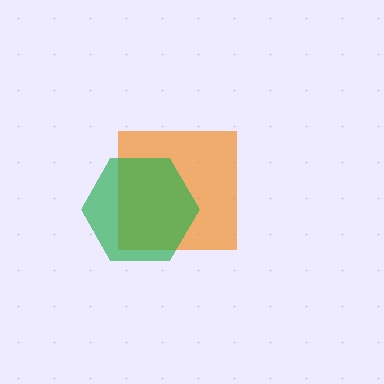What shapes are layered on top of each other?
The layered shapes are: an orange square, a green hexagon.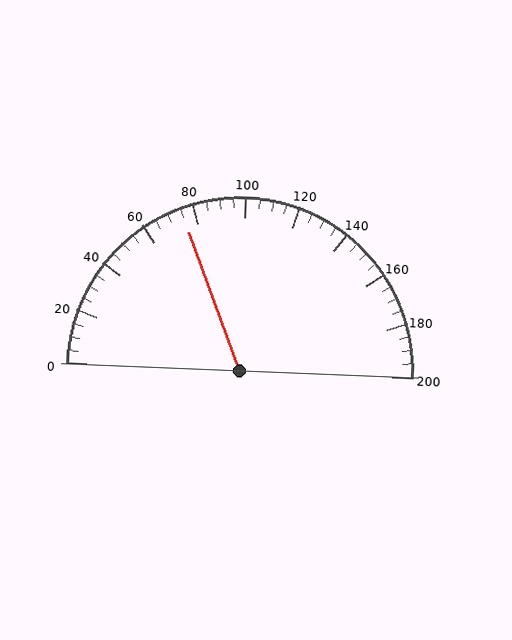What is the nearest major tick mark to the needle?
The nearest major tick mark is 80.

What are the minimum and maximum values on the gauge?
The gauge ranges from 0 to 200.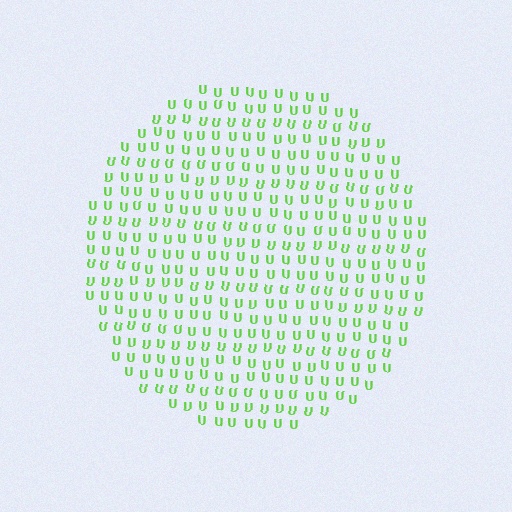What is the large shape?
The large shape is a circle.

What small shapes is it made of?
It is made of small letter U's.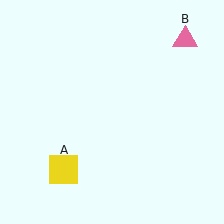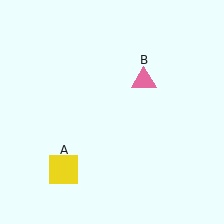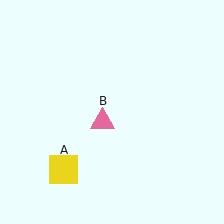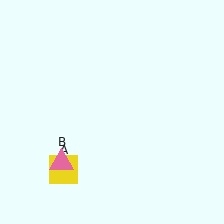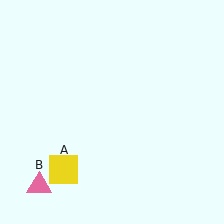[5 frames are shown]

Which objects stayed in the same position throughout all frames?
Yellow square (object A) remained stationary.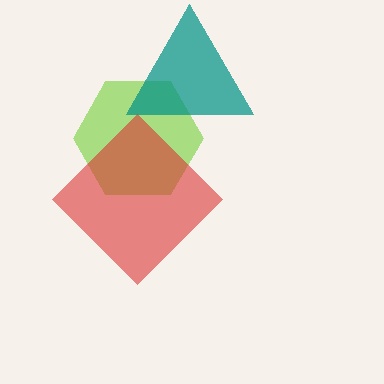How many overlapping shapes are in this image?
There are 3 overlapping shapes in the image.